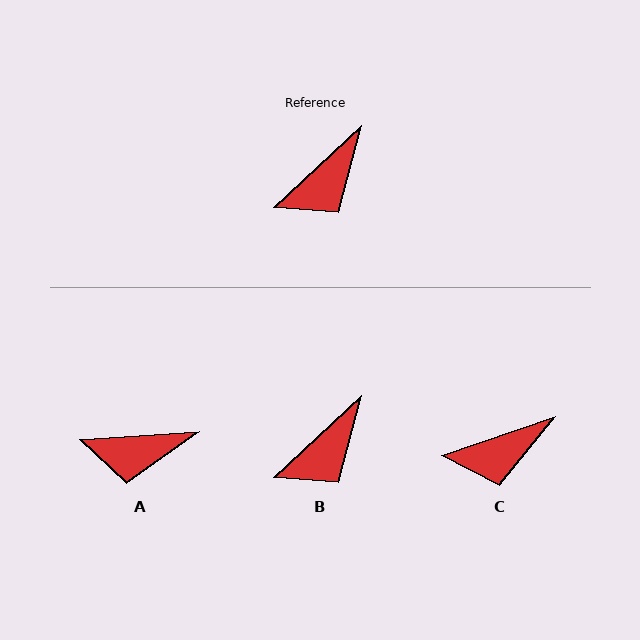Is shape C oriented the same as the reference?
No, it is off by about 24 degrees.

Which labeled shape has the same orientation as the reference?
B.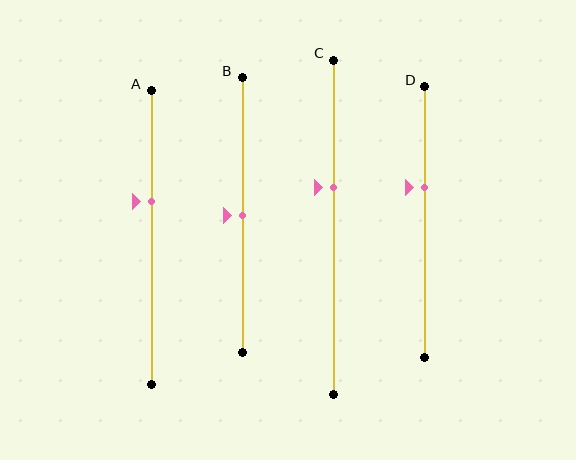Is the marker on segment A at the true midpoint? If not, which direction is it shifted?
No, the marker on segment A is shifted upward by about 12% of the segment length.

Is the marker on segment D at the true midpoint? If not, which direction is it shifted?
No, the marker on segment D is shifted upward by about 13% of the segment length.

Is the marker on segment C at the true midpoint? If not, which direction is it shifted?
No, the marker on segment C is shifted upward by about 12% of the segment length.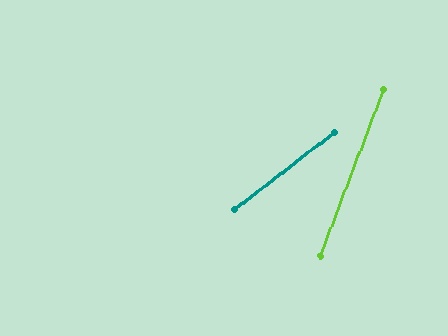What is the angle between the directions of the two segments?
Approximately 32 degrees.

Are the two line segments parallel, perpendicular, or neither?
Neither parallel nor perpendicular — they differ by about 32°.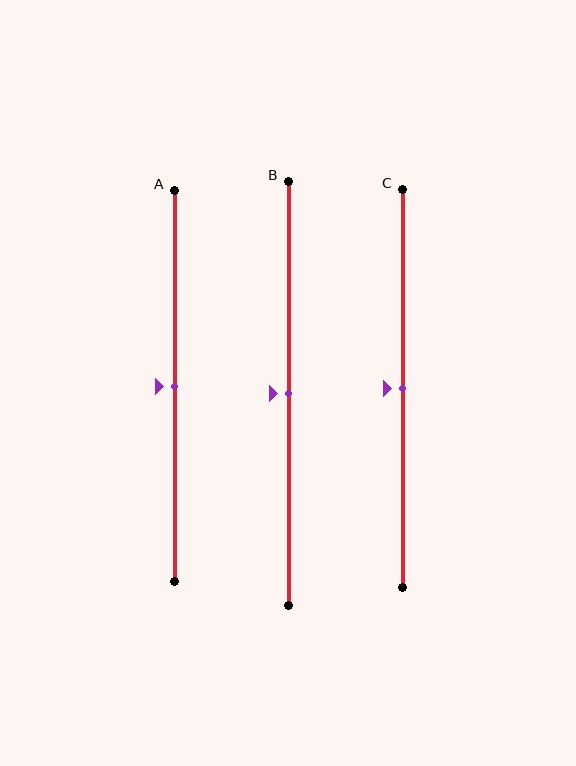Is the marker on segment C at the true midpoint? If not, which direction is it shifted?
Yes, the marker on segment C is at the true midpoint.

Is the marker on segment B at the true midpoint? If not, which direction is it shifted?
Yes, the marker on segment B is at the true midpoint.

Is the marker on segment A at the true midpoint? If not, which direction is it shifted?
Yes, the marker on segment A is at the true midpoint.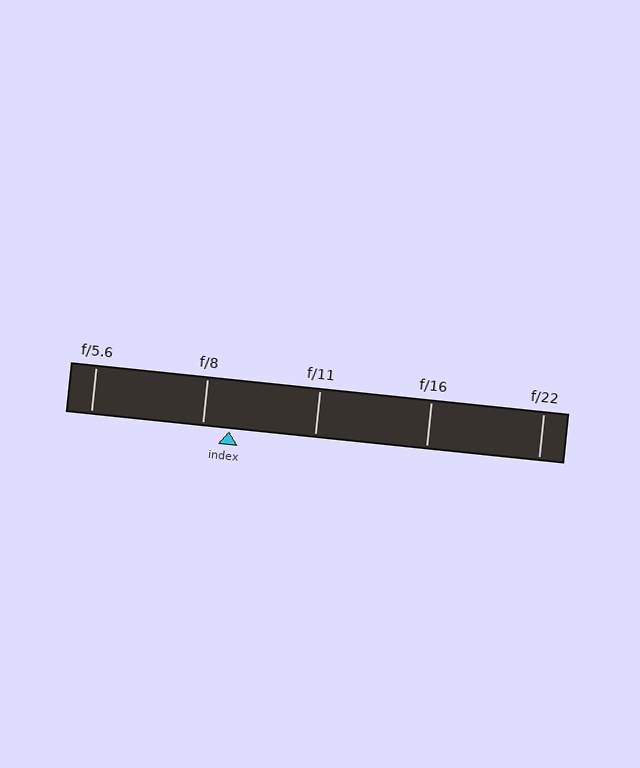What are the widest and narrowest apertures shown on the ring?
The widest aperture shown is f/5.6 and the narrowest is f/22.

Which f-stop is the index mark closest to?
The index mark is closest to f/8.